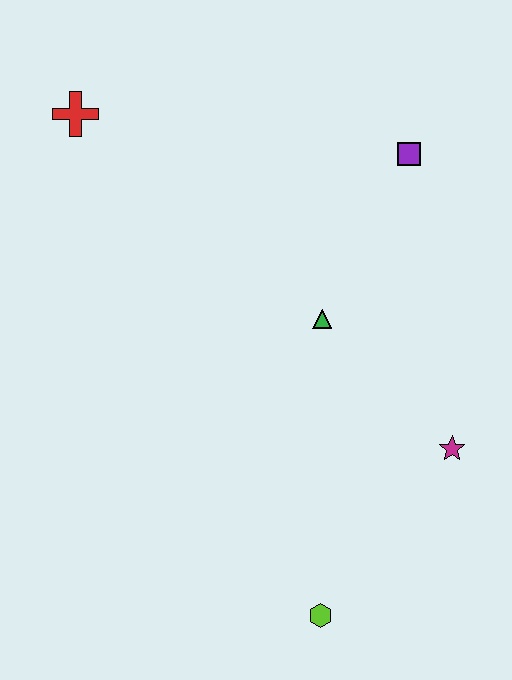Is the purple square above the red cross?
No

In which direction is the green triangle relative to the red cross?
The green triangle is to the right of the red cross.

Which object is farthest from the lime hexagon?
The red cross is farthest from the lime hexagon.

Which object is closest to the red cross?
The green triangle is closest to the red cross.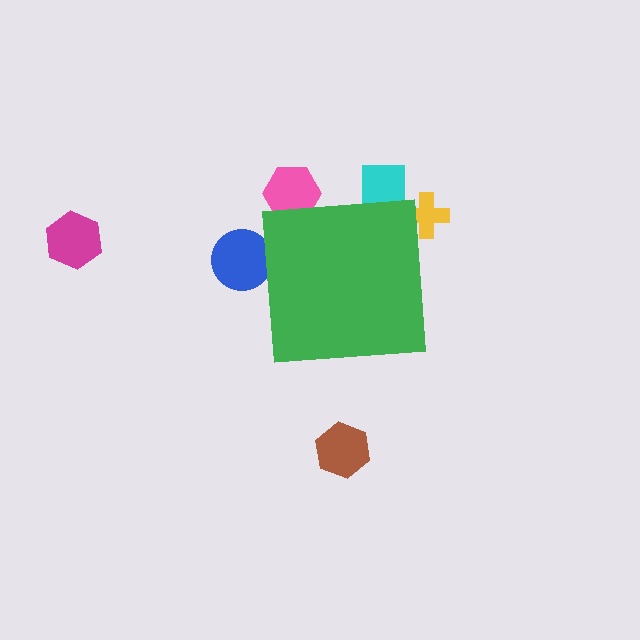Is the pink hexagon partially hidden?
Yes, the pink hexagon is partially hidden behind the green square.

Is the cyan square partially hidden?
Yes, the cyan square is partially hidden behind the green square.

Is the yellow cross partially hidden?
Yes, the yellow cross is partially hidden behind the green square.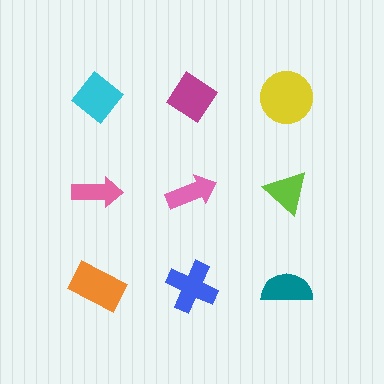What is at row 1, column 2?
A magenta diamond.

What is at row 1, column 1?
A cyan diamond.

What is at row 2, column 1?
A pink arrow.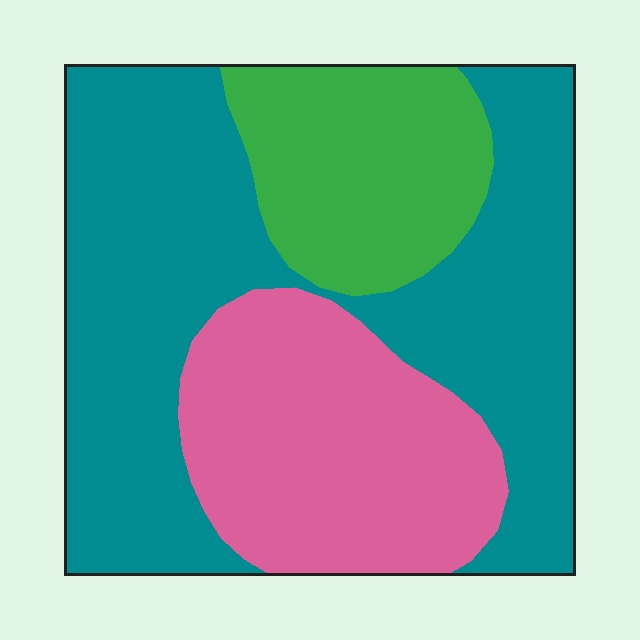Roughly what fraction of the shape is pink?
Pink takes up between a quarter and a half of the shape.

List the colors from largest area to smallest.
From largest to smallest: teal, pink, green.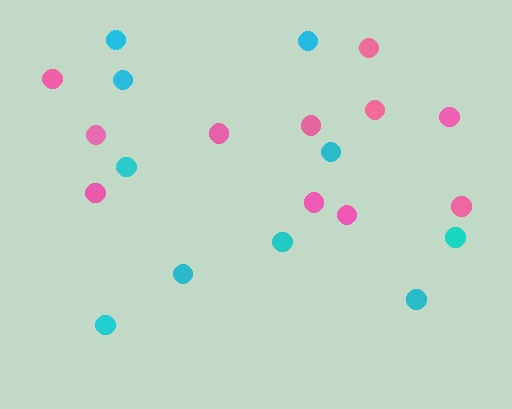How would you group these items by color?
There are 2 groups: one group of pink circles (11) and one group of cyan circles (10).